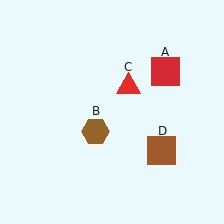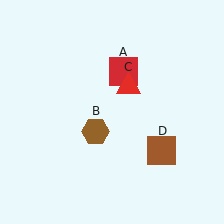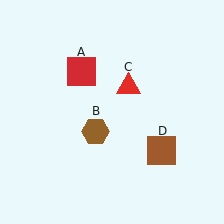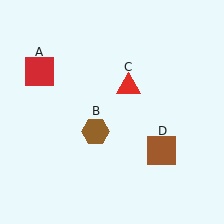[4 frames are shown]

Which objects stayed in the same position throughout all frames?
Brown hexagon (object B) and red triangle (object C) and brown square (object D) remained stationary.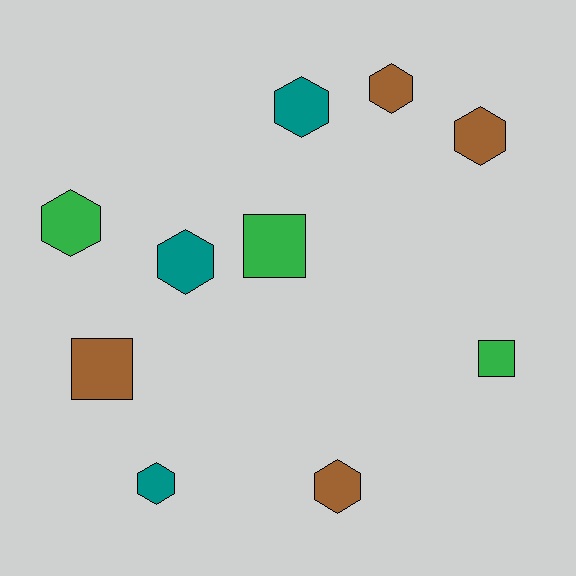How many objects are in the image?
There are 10 objects.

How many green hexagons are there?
There is 1 green hexagon.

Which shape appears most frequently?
Hexagon, with 7 objects.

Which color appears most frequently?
Brown, with 4 objects.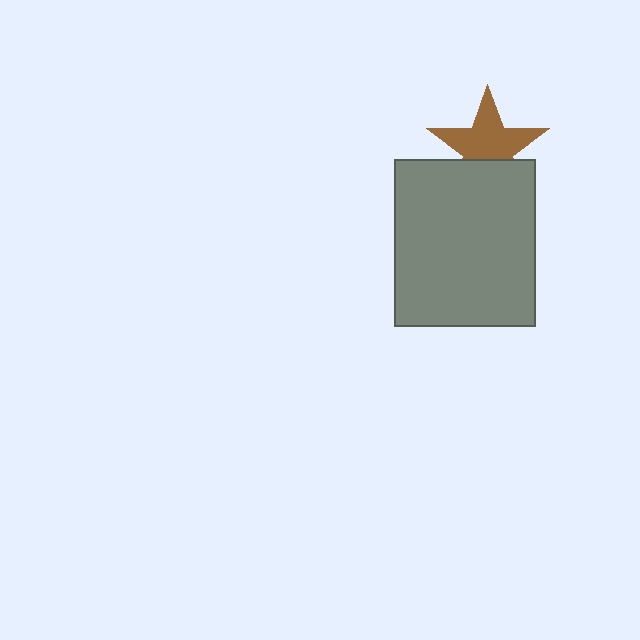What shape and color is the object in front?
The object in front is a gray rectangle.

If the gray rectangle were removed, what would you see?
You would see the complete brown star.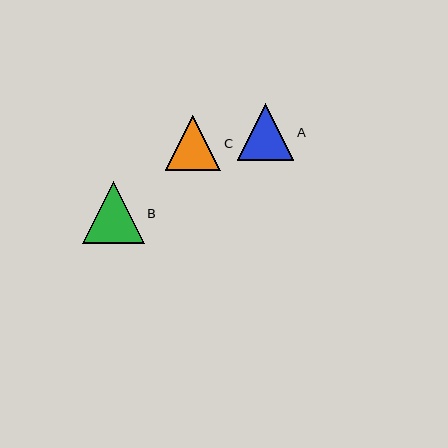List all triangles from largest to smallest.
From largest to smallest: B, A, C.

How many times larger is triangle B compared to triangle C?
Triangle B is approximately 1.1 times the size of triangle C.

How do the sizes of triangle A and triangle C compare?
Triangle A and triangle C are approximately the same size.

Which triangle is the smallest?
Triangle C is the smallest with a size of approximately 55 pixels.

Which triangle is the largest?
Triangle B is the largest with a size of approximately 62 pixels.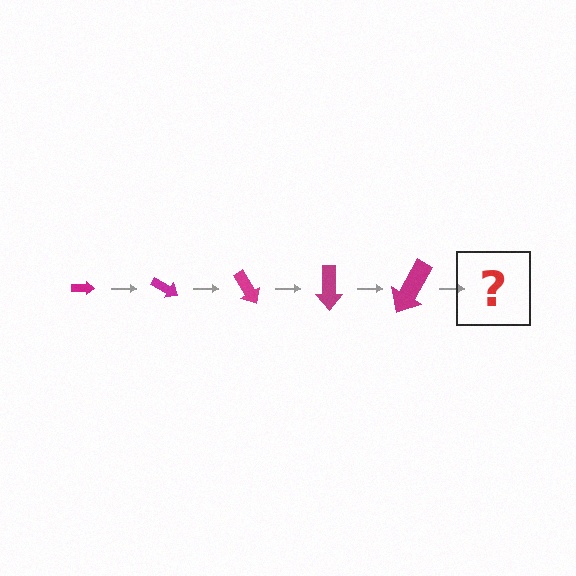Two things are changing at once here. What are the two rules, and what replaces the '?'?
The two rules are that the arrow grows larger each step and it rotates 30 degrees each step. The '?' should be an arrow, larger than the previous one and rotated 150 degrees from the start.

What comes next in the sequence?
The next element should be an arrow, larger than the previous one and rotated 150 degrees from the start.